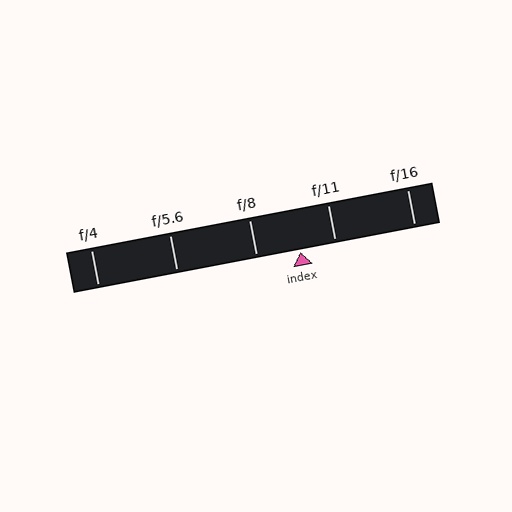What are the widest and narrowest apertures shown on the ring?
The widest aperture shown is f/4 and the narrowest is f/16.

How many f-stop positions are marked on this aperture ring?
There are 5 f-stop positions marked.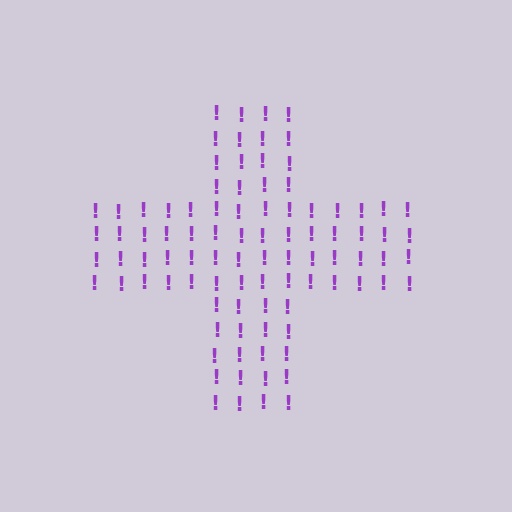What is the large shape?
The large shape is a cross.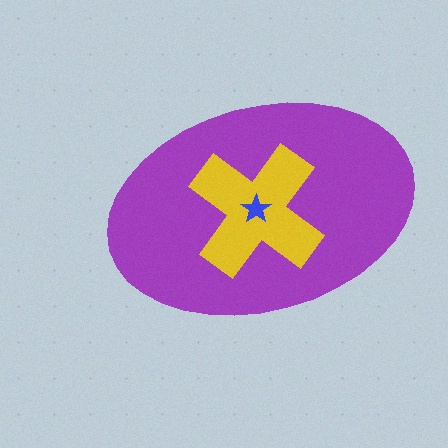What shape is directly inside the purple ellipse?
The yellow cross.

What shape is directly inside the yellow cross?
The blue star.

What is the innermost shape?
The blue star.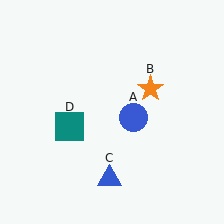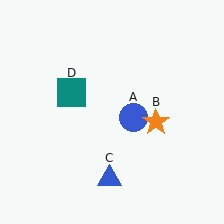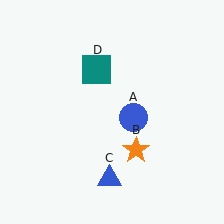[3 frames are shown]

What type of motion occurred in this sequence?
The orange star (object B), teal square (object D) rotated clockwise around the center of the scene.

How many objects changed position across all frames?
2 objects changed position: orange star (object B), teal square (object D).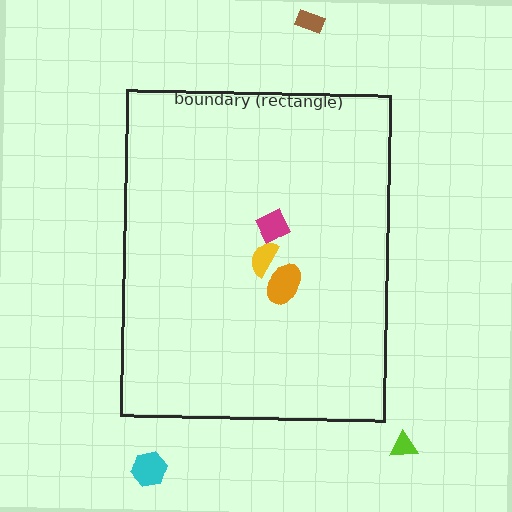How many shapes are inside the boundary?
3 inside, 3 outside.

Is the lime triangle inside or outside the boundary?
Outside.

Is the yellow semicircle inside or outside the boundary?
Inside.